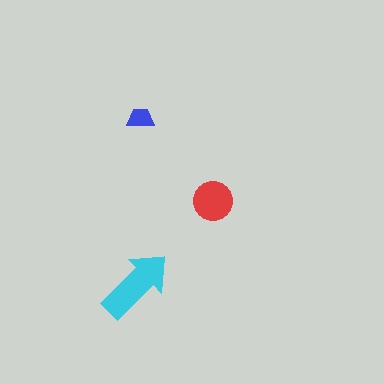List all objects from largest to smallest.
The cyan arrow, the red circle, the blue trapezoid.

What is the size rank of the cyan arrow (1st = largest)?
1st.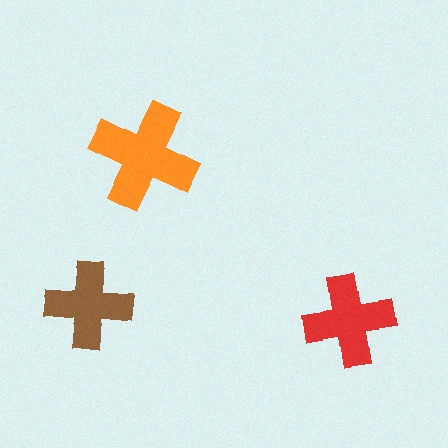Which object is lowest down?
The red cross is bottommost.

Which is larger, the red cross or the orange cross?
The orange one.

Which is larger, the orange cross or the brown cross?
The orange one.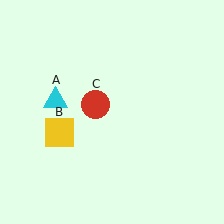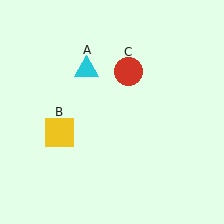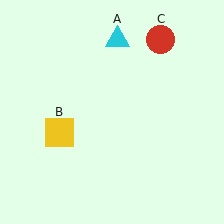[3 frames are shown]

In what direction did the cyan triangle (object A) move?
The cyan triangle (object A) moved up and to the right.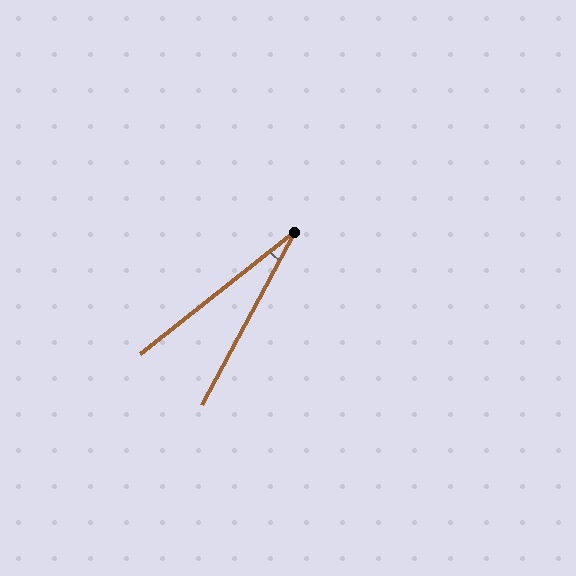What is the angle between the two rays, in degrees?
Approximately 24 degrees.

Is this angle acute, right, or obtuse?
It is acute.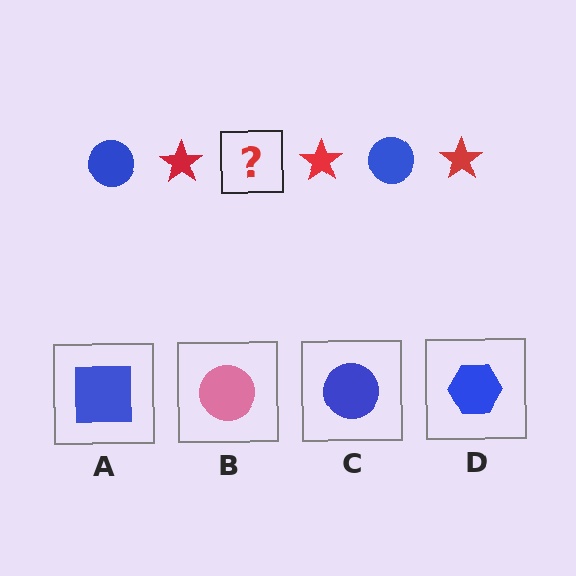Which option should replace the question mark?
Option C.